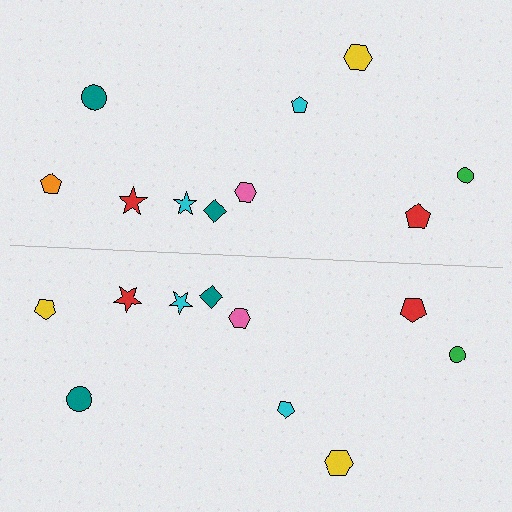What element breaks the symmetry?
The yellow pentagon on the bottom side breaks the symmetry — its mirror counterpart is orange.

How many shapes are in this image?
There are 20 shapes in this image.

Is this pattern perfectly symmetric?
No, the pattern is not perfectly symmetric. The yellow pentagon on the bottom side breaks the symmetry — its mirror counterpart is orange.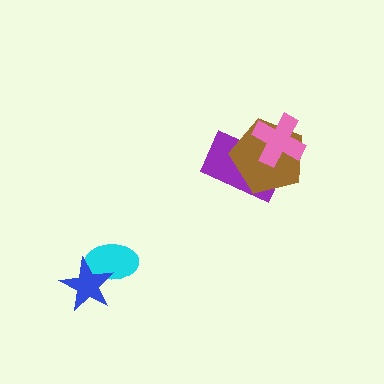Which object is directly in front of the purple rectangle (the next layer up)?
The brown pentagon is directly in front of the purple rectangle.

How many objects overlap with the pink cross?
2 objects overlap with the pink cross.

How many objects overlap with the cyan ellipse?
1 object overlaps with the cyan ellipse.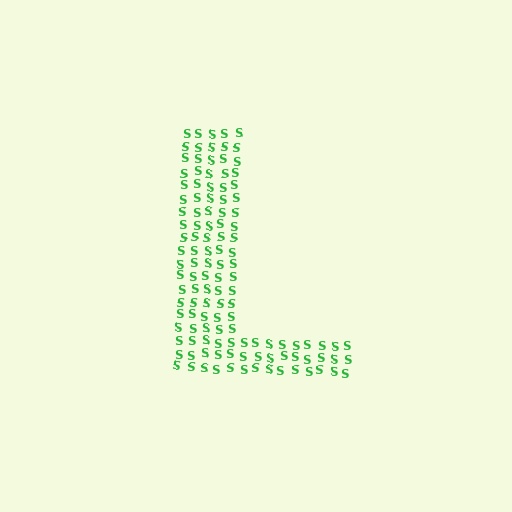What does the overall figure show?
The overall figure shows the letter L.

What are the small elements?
The small elements are letter S's.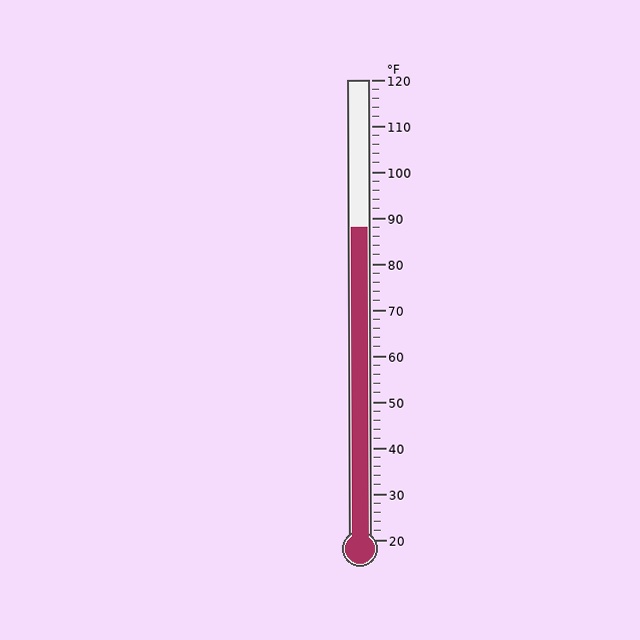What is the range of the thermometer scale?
The thermometer scale ranges from 20°F to 120°F.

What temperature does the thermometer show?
The thermometer shows approximately 88°F.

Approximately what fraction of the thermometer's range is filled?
The thermometer is filled to approximately 70% of its range.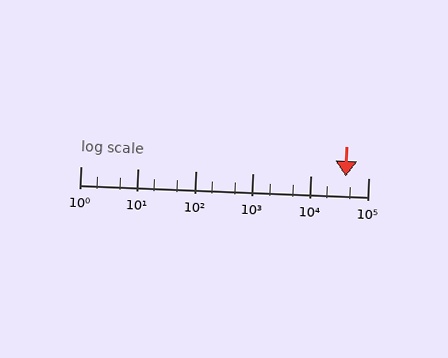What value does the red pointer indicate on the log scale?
The pointer indicates approximately 40000.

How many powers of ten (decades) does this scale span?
The scale spans 5 decades, from 1 to 100000.